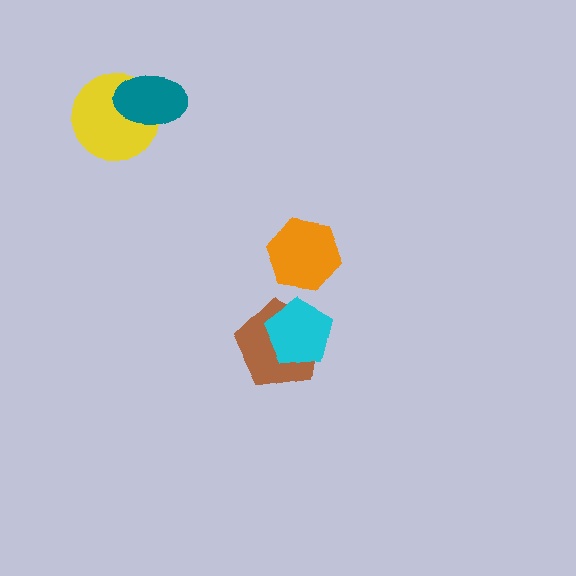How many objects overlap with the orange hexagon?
0 objects overlap with the orange hexagon.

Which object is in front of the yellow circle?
The teal ellipse is in front of the yellow circle.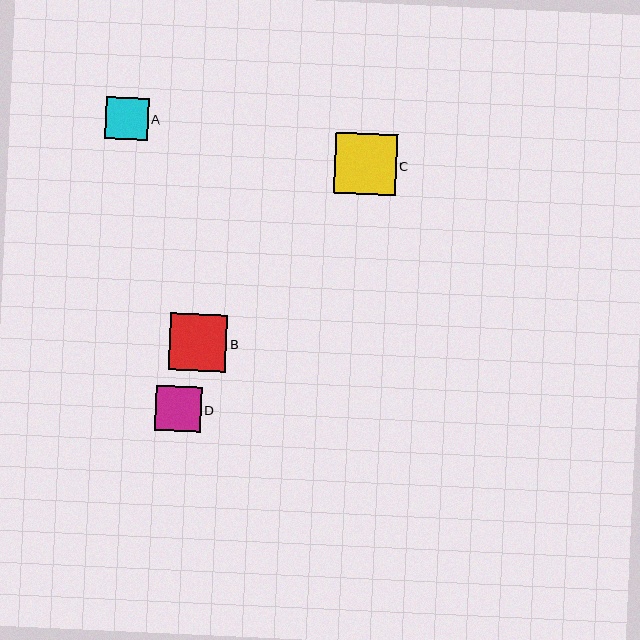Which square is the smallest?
Square A is the smallest with a size of approximately 42 pixels.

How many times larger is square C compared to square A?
Square C is approximately 1.5 times the size of square A.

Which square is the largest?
Square C is the largest with a size of approximately 62 pixels.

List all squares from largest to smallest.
From largest to smallest: C, B, D, A.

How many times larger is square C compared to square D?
Square C is approximately 1.3 times the size of square D.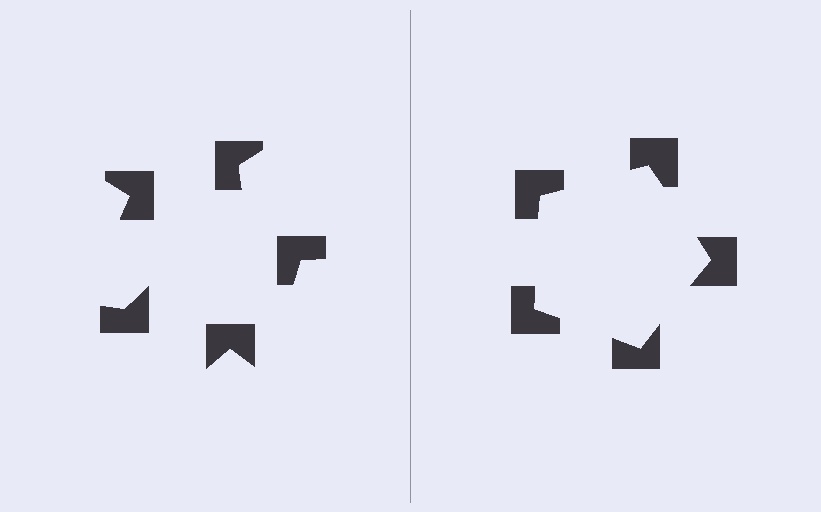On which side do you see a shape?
An illusory pentagon appears on the right side. On the left side the wedge cuts are rotated, so no coherent shape forms.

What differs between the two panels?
The notched squares are positioned identically on both sides; only the wedge orientations differ. On the right they align to a pentagon; on the left they are misaligned.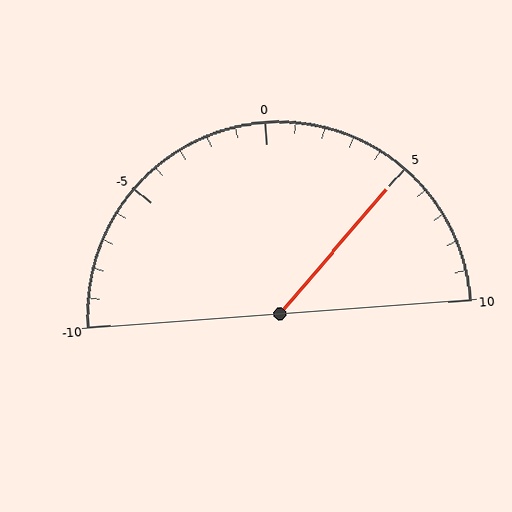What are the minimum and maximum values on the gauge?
The gauge ranges from -10 to 10.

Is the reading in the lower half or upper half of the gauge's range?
The reading is in the upper half of the range (-10 to 10).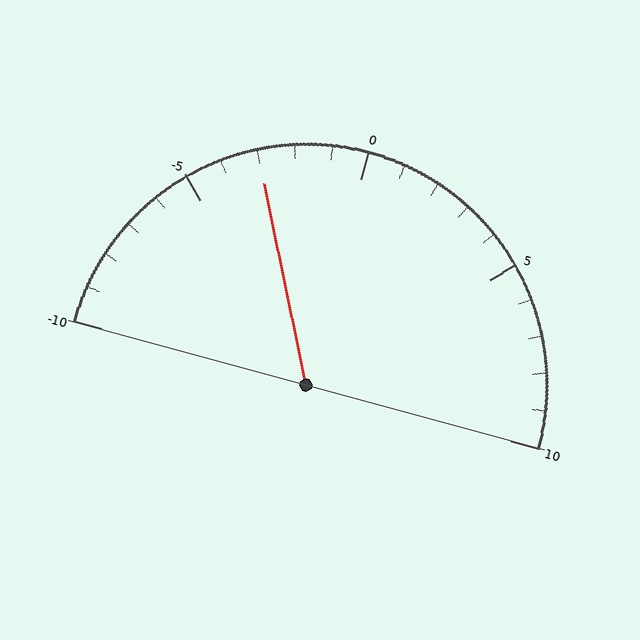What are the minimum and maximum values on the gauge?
The gauge ranges from -10 to 10.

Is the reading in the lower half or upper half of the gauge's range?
The reading is in the lower half of the range (-10 to 10).